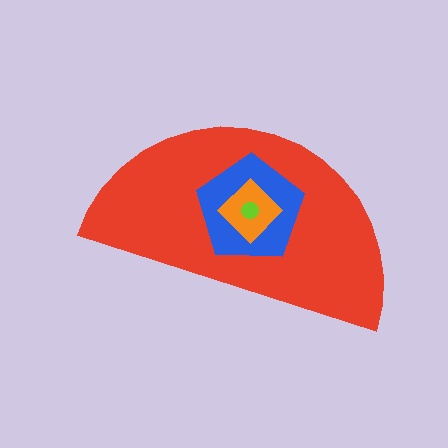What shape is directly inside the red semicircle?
The blue pentagon.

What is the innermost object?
The lime circle.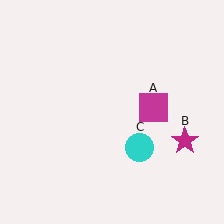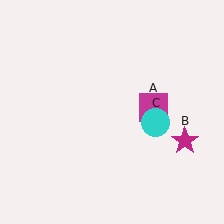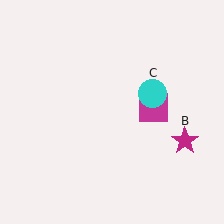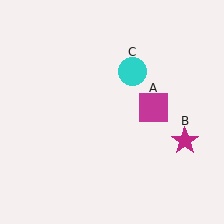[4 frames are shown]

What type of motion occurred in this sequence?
The cyan circle (object C) rotated counterclockwise around the center of the scene.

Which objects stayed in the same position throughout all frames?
Magenta square (object A) and magenta star (object B) remained stationary.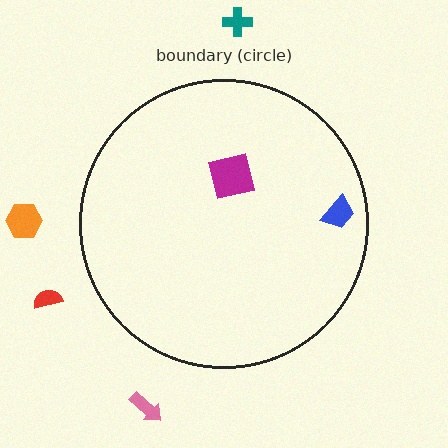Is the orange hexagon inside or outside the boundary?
Outside.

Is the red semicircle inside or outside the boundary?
Outside.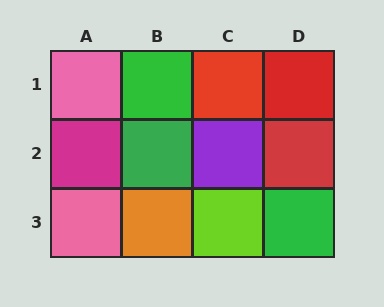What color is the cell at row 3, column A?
Pink.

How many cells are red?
3 cells are red.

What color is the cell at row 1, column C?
Red.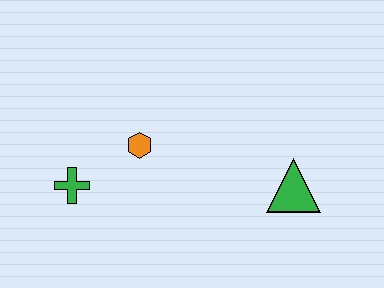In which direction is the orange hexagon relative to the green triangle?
The orange hexagon is to the left of the green triangle.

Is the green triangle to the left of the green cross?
No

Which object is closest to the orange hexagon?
The green cross is closest to the orange hexagon.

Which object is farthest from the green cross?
The green triangle is farthest from the green cross.